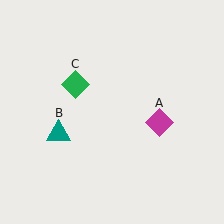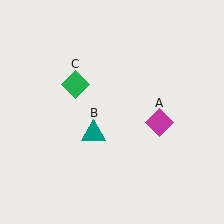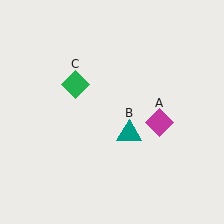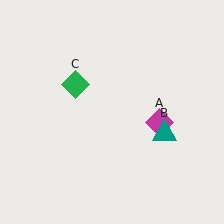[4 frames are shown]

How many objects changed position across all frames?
1 object changed position: teal triangle (object B).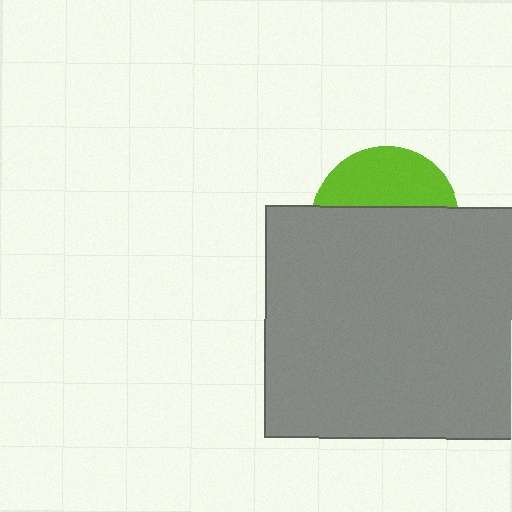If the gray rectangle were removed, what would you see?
You would see the complete lime circle.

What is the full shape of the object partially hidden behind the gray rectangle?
The partially hidden object is a lime circle.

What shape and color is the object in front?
The object in front is a gray rectangle.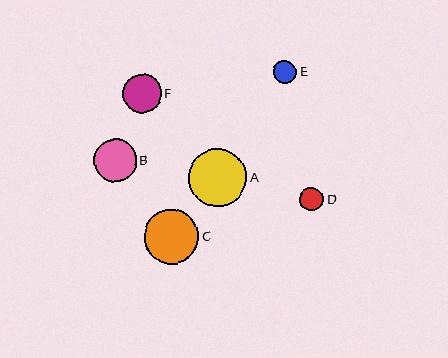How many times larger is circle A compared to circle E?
Circle A is approximately 2.5 times the size of circle E.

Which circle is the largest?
Circle A is the largest with a size of approximately 58 pixels.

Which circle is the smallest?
Circle E is the smallest with a size of approximately 23 pixels.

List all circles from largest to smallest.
From largest to smallest: A, C, B, F, D, E.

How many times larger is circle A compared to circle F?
Circle A is approximately 1.5 times the size of circle F.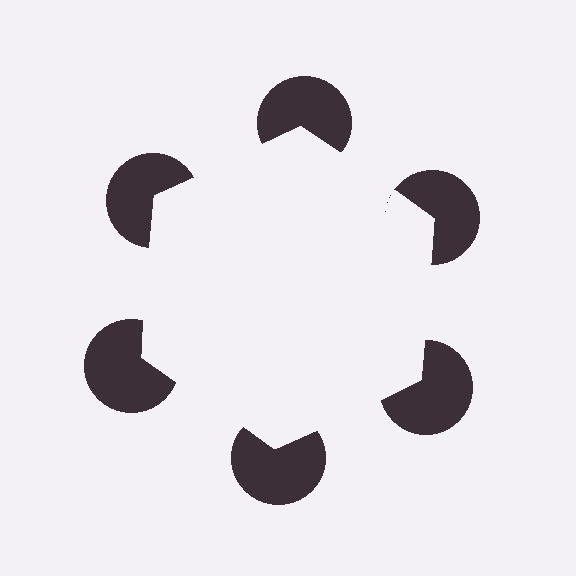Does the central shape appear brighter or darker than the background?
It typically appears slightly brighter than the background, even though no actual brightness change is drawn.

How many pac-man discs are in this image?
There are 6 — one at each vertex of the illusory hexagon.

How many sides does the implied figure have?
6 sides.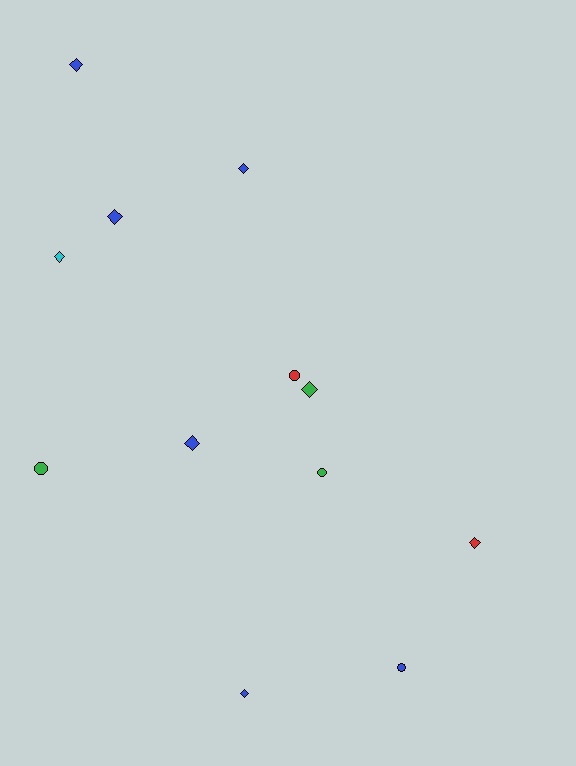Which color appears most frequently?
Blue, with 6 objects.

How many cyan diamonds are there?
There is 1 cyan diamond.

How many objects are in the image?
There are 12 objects.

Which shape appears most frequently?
Diamond, with 8 objects.